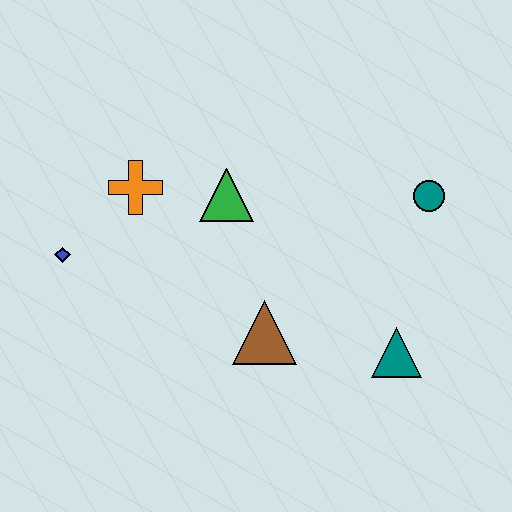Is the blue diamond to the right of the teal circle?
No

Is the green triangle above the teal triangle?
Yes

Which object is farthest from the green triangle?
The teal triangle is farthest from the green triangle.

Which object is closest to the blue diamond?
The orange cross is closest to the blue diamond.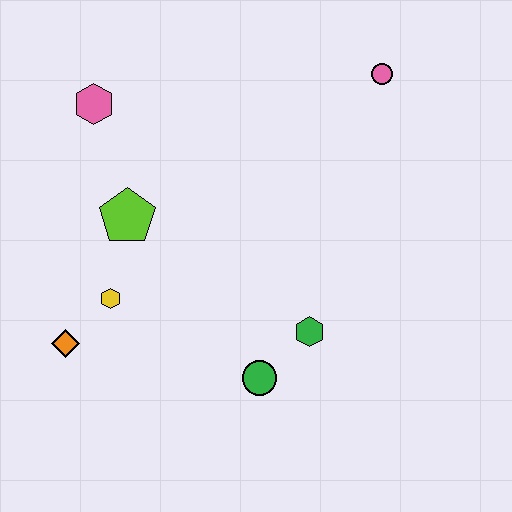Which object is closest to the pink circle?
The green hexagon is closest to the pink circle.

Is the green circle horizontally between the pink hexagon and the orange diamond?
No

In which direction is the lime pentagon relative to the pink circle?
The lime pentagon is to the left of the pink circle.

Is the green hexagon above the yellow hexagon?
No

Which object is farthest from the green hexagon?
The pink hexagon is farthest from the green hexagon.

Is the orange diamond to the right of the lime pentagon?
No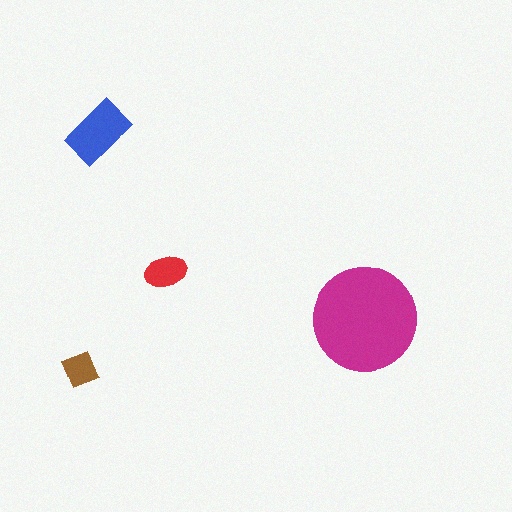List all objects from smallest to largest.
The brown square, the red ellipse, the blue rectangle, the magenta circle.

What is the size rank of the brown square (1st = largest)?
4th.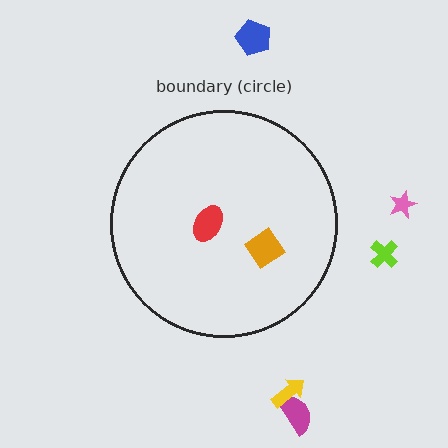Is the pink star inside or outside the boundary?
Outside.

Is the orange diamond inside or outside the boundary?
Inside.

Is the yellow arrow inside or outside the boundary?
Outside.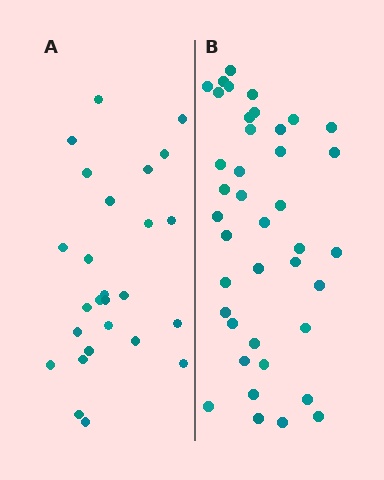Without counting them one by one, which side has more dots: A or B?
Region B (the right region) has more dots.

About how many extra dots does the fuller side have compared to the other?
Region B has approximately 15 more dots than region A.